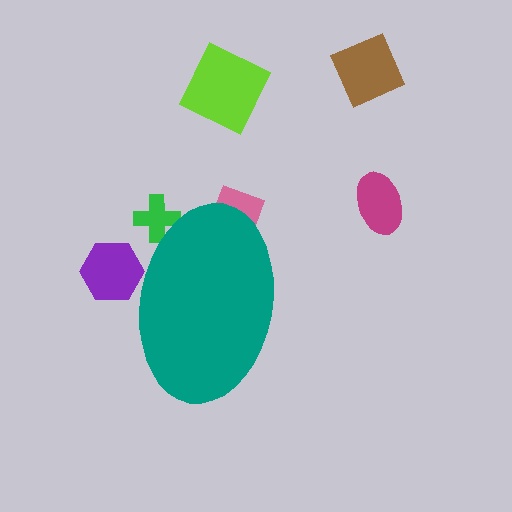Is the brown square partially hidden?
No, the brown square is fully visible.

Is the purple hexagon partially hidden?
Yes, the purple hexagon is partially hidden behind the teal ellipse.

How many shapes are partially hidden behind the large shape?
3 shapes are partially hidden.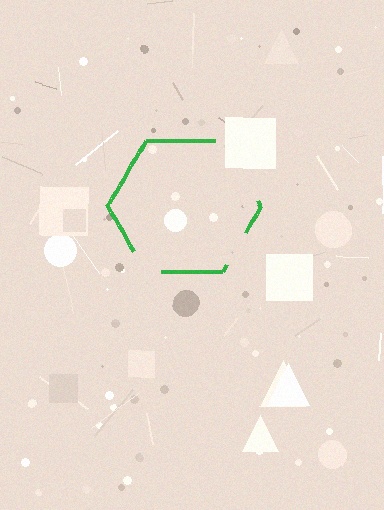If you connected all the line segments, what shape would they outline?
They would outline a hexagon.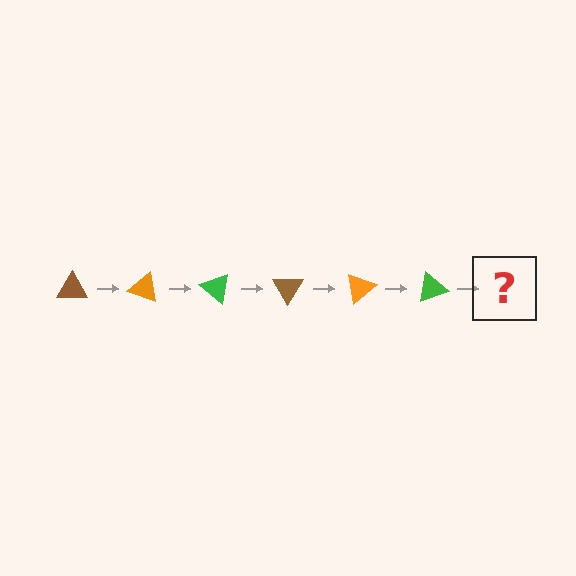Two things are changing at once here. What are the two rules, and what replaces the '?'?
The two rules are that it rotates 20 degrees each step and the color cycles through brown, orange, and green. The '?' should be a brown triangle, rotated 120 degrees from the start.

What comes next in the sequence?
The next element should be a brown triangle, rotated 120 degrees from the start.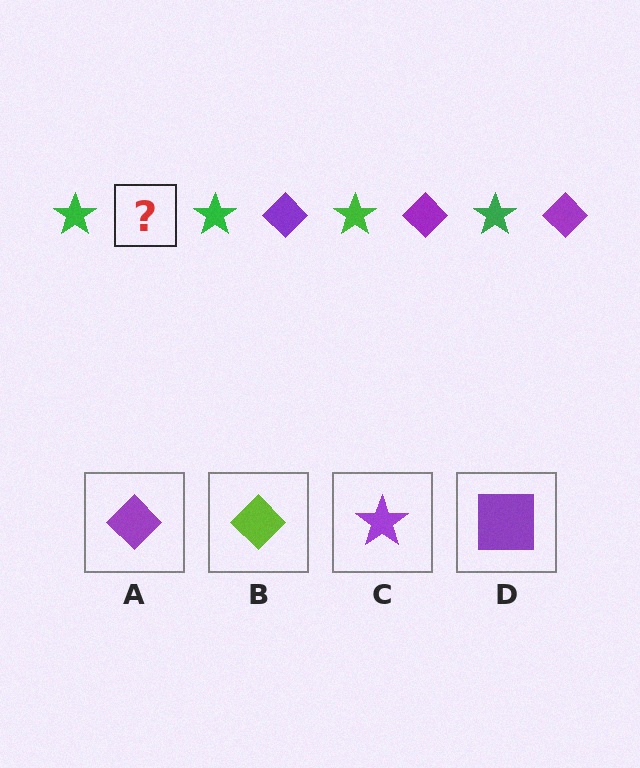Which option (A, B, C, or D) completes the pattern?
A.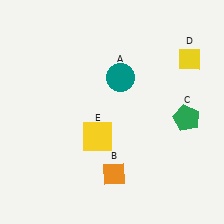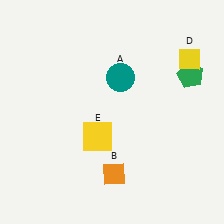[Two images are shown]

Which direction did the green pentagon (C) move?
The green pentagon (C) moved up.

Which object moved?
The green pentagon (C) moved up.